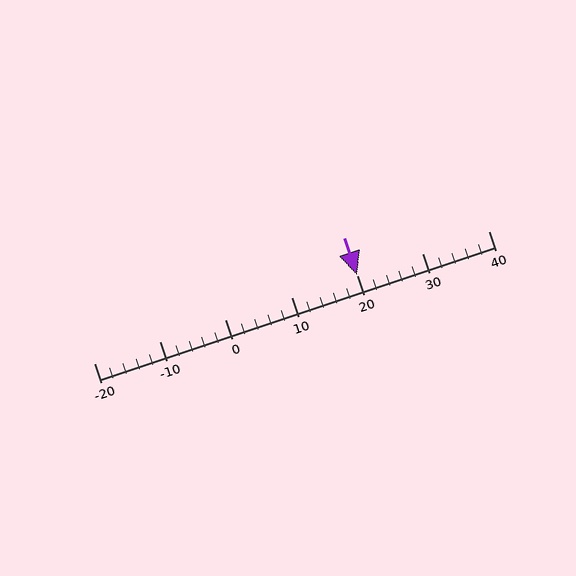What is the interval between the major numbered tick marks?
The major tick marks are spaced 10 units apart.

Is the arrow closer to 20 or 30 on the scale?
The arrow is closer to 20.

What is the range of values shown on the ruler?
The ruler shows values from -20 to 40.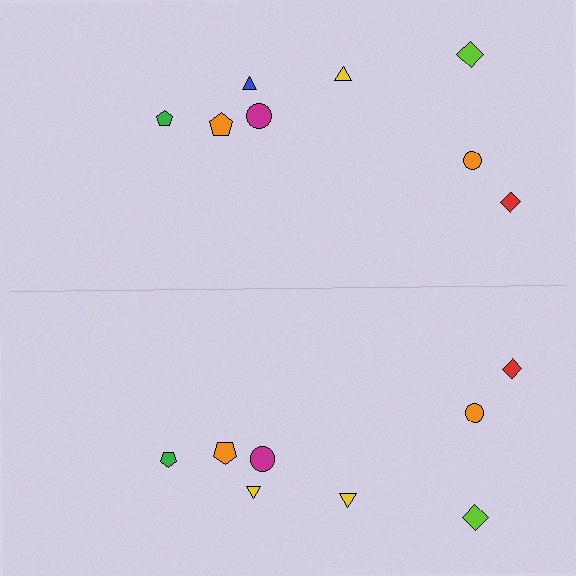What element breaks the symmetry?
The yellow triangle on the bottom side breaks the symmetry — its mirror counterpart is blue.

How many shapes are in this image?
There are 16 shapes in this image.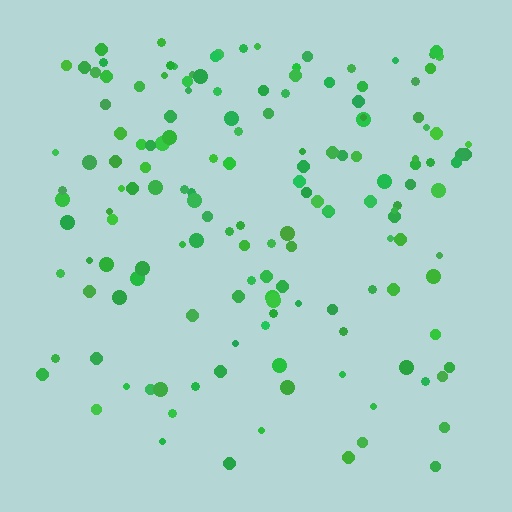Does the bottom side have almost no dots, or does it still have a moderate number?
Still a moderate number, just noticeably fewer than the top.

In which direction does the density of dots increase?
From bottom to top, with the top side densest.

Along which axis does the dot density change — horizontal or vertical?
Vertical.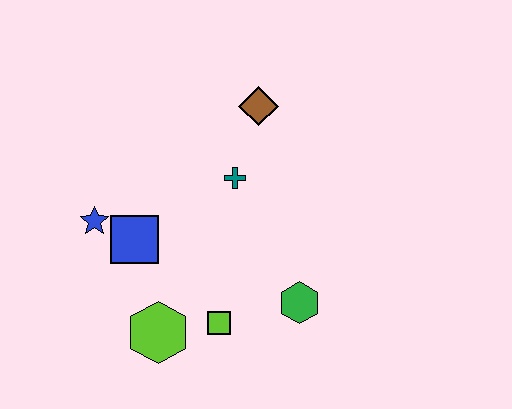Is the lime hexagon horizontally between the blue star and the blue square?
No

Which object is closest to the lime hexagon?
The lime square is closest to the lime hexagon.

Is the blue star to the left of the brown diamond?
Yes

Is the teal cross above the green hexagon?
Yes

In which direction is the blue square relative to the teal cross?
The blue square is to the left of the teal cross.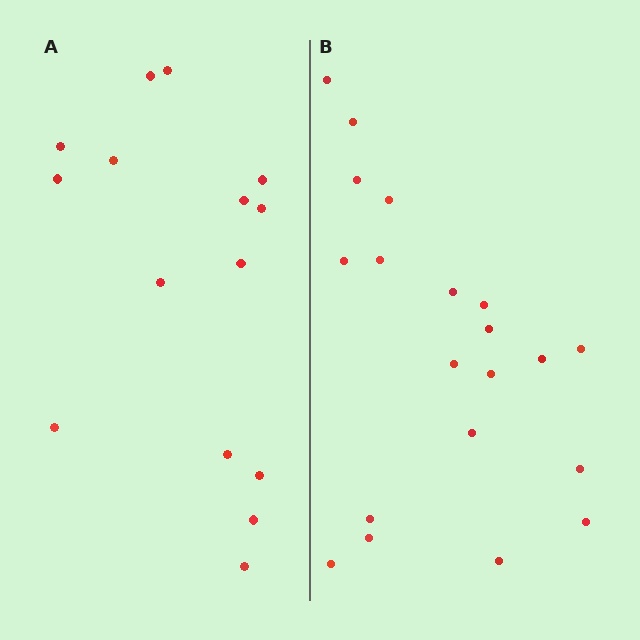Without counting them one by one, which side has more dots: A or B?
Region B (the right region) has more dots.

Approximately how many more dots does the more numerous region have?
Region B has about 5 more dots than region A.